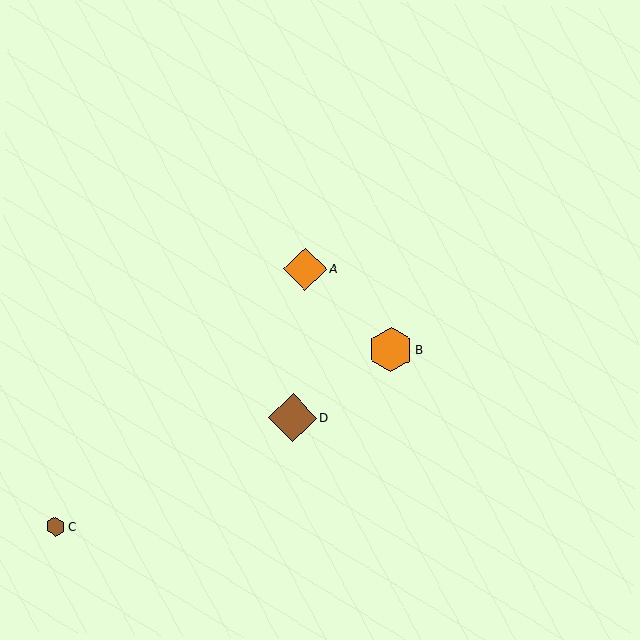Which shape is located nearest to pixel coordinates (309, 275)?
The orange diamond (labeled A) at (305, 269) is nearest to that location.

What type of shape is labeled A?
Shape A is an orange diamond.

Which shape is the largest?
The brown diamond (labeled D) is the largest.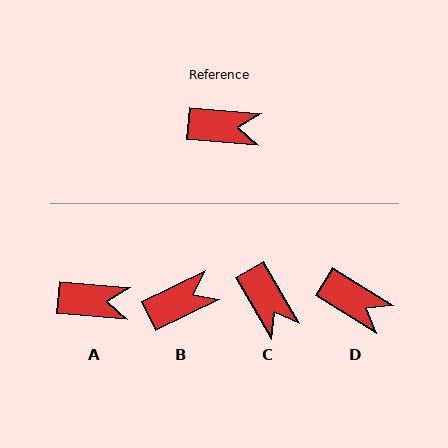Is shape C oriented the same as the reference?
No, it is off by about 54 degrees.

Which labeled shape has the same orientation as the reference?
A.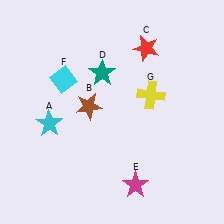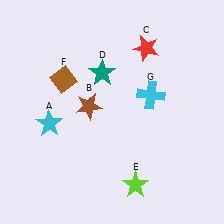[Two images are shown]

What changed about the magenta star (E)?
In Image 1, E is magenta. In Image 2, it changed to lime.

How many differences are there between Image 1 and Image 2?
There are 3 differences between the two images.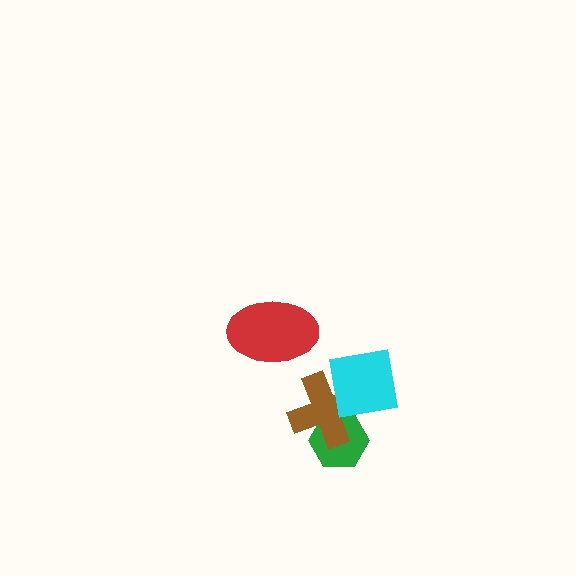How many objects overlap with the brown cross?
2 objects overlap with the brown cross.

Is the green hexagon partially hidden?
Yes, it is partially covered by another shape.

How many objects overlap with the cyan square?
2 objects overlap with the cyan square.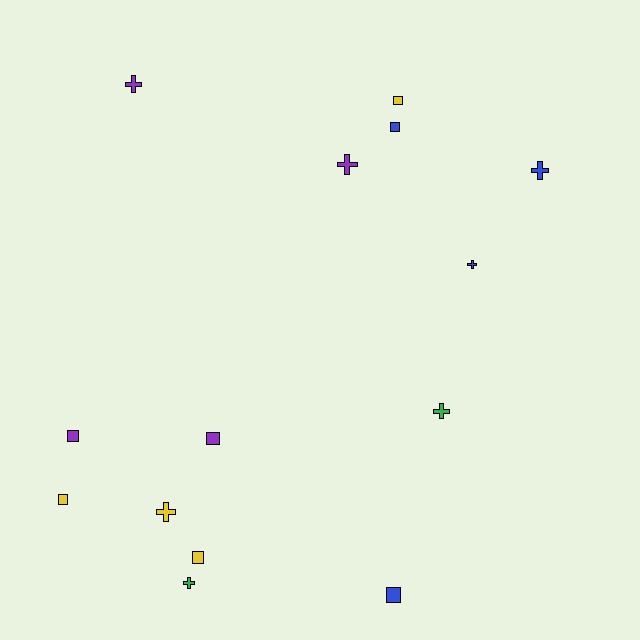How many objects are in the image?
There are 14 objects.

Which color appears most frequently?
Yellow, with 4 objects.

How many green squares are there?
There are no green squares.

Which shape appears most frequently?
Cross, with 7 objects.